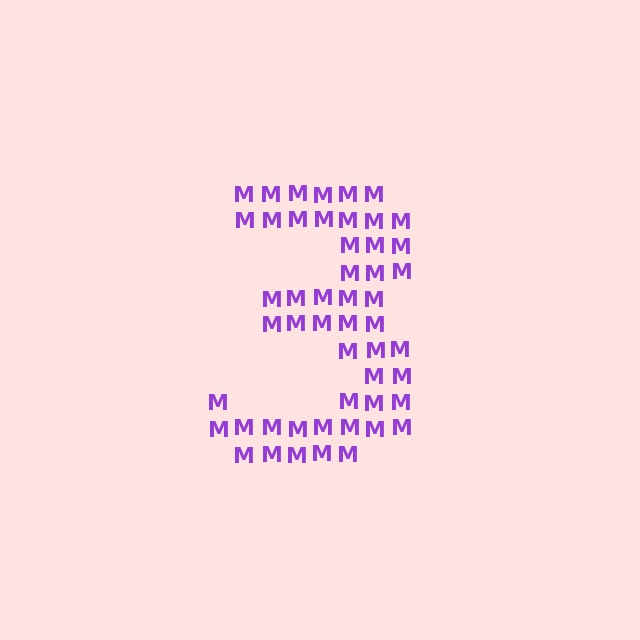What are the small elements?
The small elements are letter M's.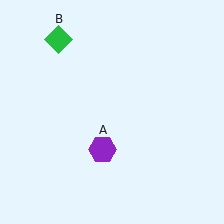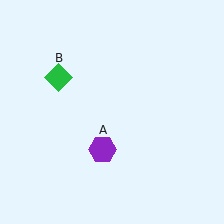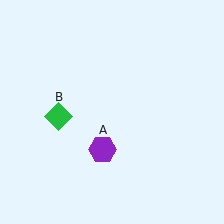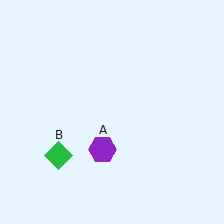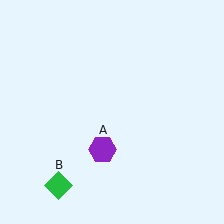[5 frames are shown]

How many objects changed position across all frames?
1 object changed position: green diamond (object B).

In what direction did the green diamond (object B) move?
The green diamond (object B) moved down.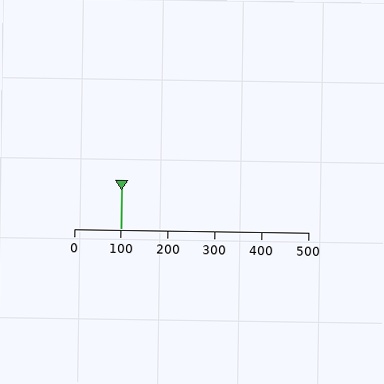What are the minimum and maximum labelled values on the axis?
The axis runs from 0 to 500.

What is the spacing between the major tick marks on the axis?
The major ticks are spaced 100 apart.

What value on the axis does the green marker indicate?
The marker indicates approximately 100.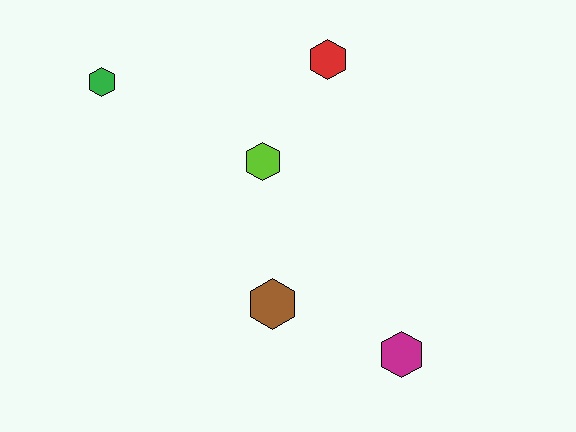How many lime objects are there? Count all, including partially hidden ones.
There is 1 lime object.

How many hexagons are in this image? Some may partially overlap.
There are 5 hexagons.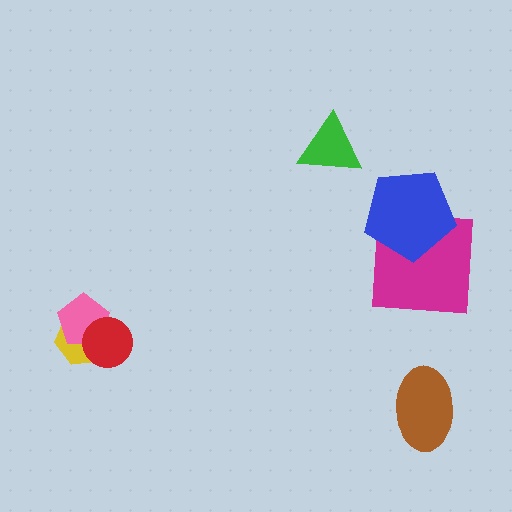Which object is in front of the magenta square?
The blue pentagon is in front of the magenta square.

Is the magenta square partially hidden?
Yes, it is partially covered by another shape.